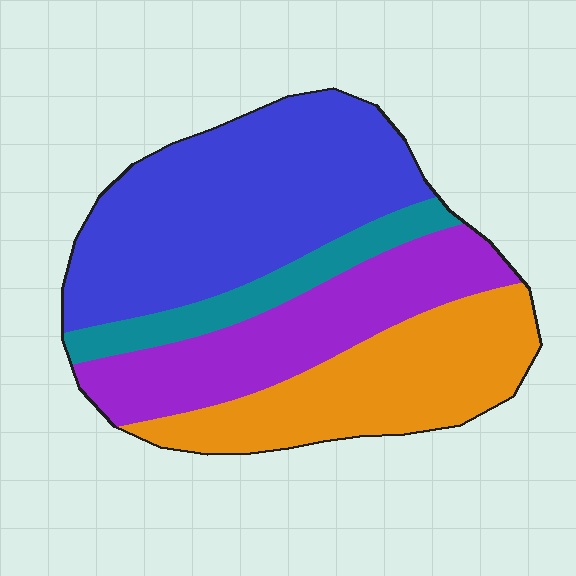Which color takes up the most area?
Blue, at roughly 40%.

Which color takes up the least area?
Teal, at roughly 10%.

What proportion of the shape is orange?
Orange covers roughly 25% of the shape.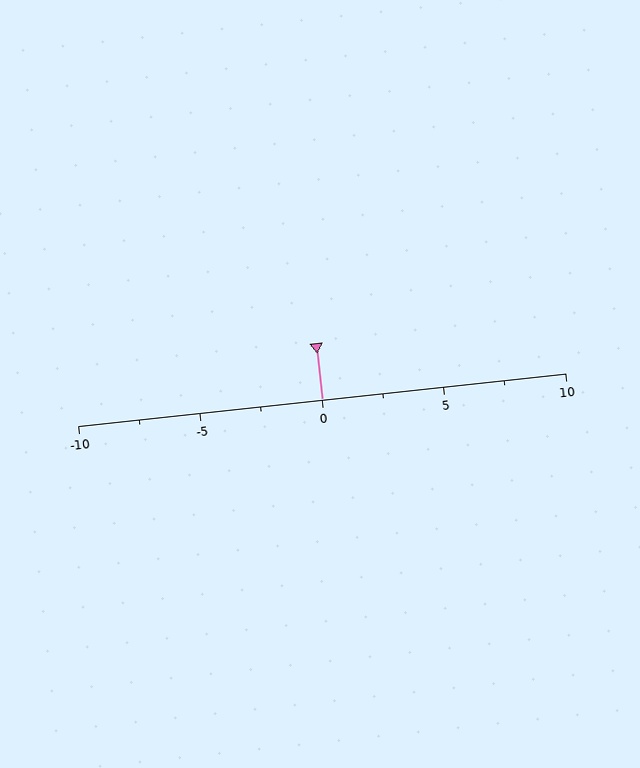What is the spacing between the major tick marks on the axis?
The major ticks are spaced 5 apart.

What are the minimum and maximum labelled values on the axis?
The axis runs from -10 to 10.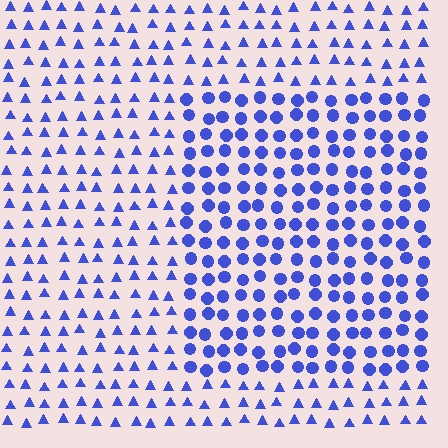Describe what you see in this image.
The image is filled with small blue elements arranged in a uniform grid. A rectangle-shaped region contains circles, while the surrounding area contains triangles. The boundary is defined purely by the change in element shape.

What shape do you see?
I see a rectangle.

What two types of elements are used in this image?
The image uses circles inside the rectangle region and triangles outside it.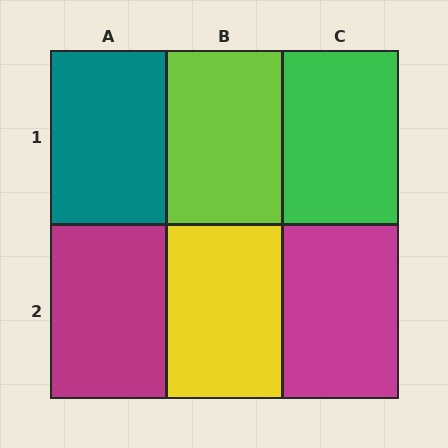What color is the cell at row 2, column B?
Yellow.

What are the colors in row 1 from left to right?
Teal, lime, green.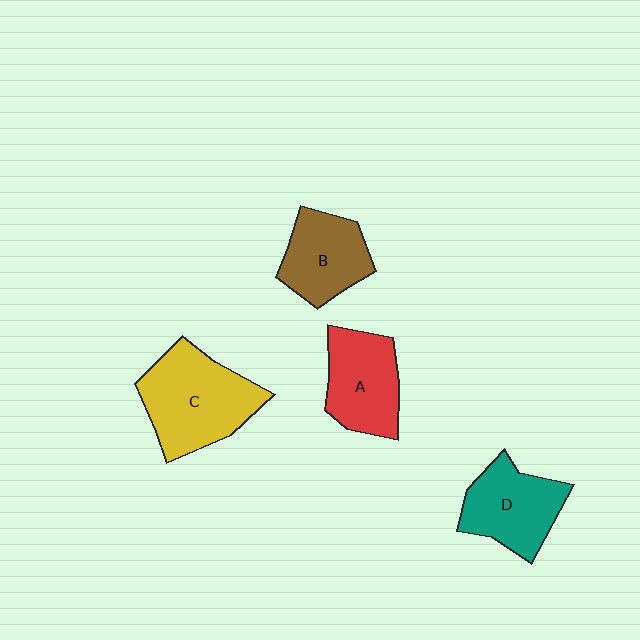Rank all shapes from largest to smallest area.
From largest to smallest: C (yellow), D (teal), A (red), B (brown).